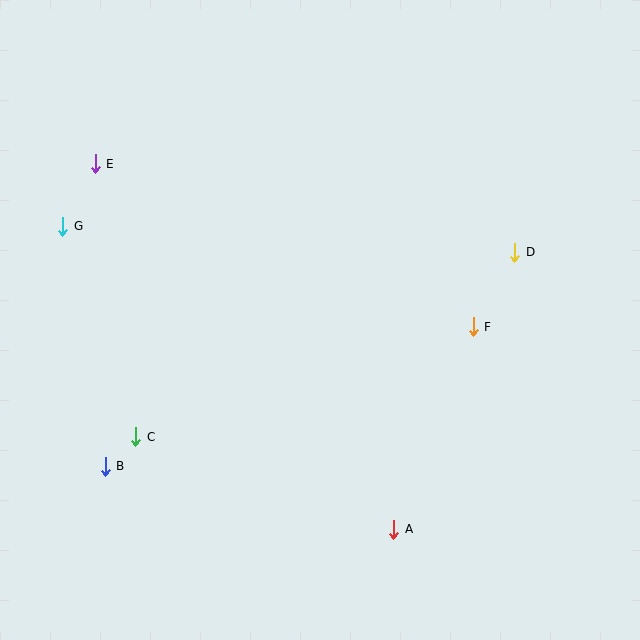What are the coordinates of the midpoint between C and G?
The midpoint between C and G is at (99, 332).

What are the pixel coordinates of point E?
Point E is at (95, 164).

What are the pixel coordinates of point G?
Point G is at (63, 226).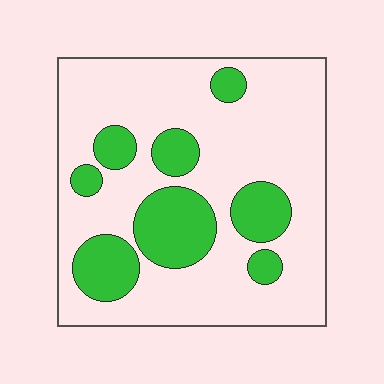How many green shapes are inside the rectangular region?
8.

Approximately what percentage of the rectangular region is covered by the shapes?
Approximately 25%.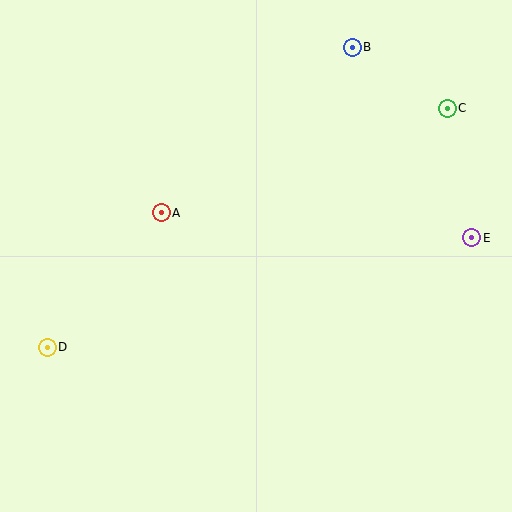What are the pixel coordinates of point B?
Point B is at (352, 47).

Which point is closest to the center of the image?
Point A at (161, 213) is closest to the center.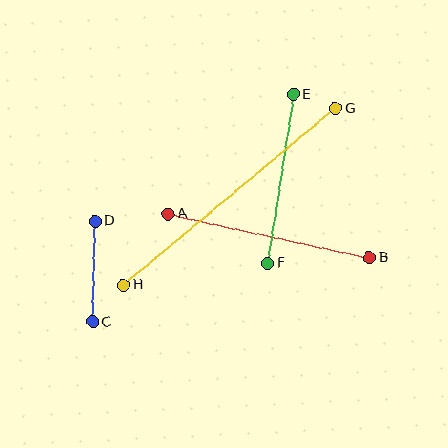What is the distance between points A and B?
The distance is approximately 206 pixels.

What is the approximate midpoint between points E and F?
The midpoint is at approximately (280, 179) pixels.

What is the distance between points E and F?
The distance is approximately 171 pixels.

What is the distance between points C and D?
The distance is approximately 101 pixels.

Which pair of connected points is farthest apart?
Points G and H are farthest apart.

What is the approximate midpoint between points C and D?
The midpoint is at approximately (94, 272) pixels.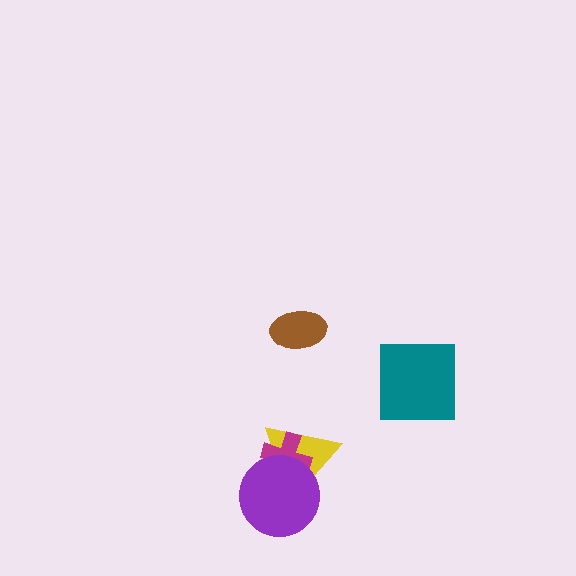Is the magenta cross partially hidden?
Yes, it is partially covered by another shape.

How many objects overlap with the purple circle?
2 objects overlap with the purple circle.